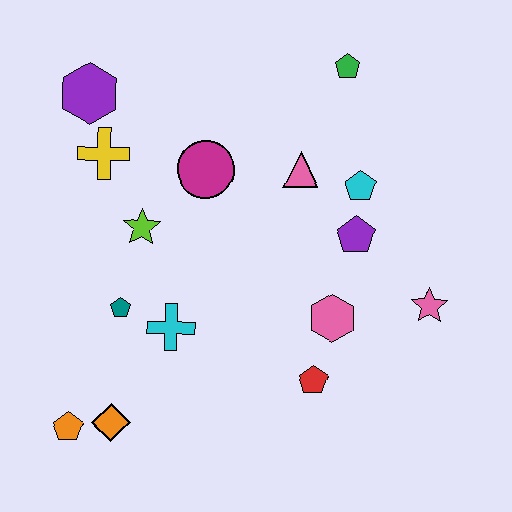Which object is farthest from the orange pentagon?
The green pentagon is farthest from the orange pentagon.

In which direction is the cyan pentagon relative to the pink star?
The cyan pentagon is above the pink star.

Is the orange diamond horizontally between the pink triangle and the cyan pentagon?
No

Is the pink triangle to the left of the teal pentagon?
No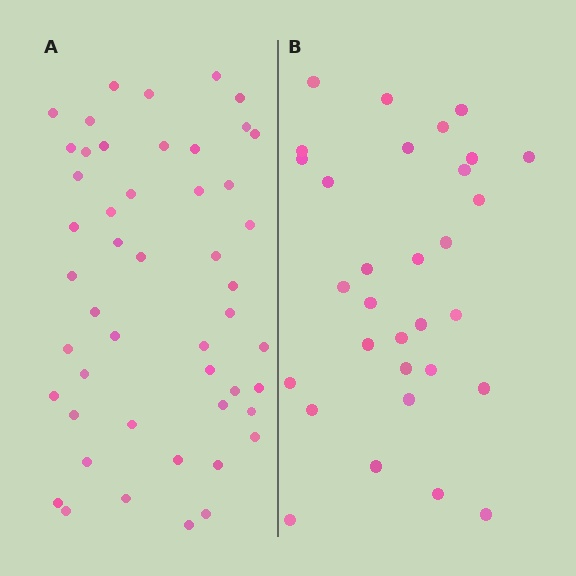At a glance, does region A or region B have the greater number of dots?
Region A (the left region) has more dots.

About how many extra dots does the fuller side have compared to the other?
Region A has approximately 20 more dots than region B.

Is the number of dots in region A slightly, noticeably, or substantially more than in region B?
Region A has substantially more. The ratio is roughly 1.6 to 1.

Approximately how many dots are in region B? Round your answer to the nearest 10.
About 30 dots. (The exact count is 31, which rounds to 30.)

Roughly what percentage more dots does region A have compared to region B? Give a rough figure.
About 60% more.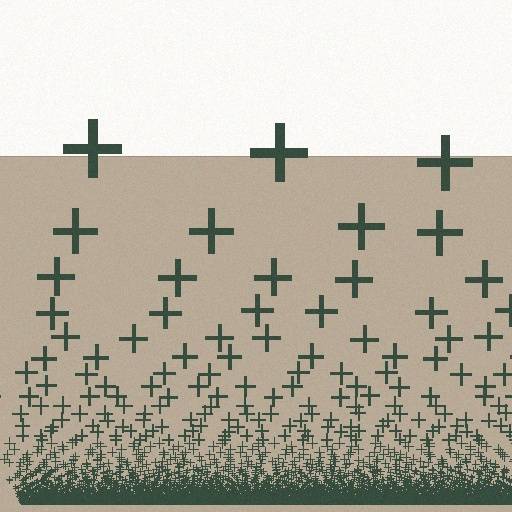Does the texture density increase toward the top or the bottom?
Density increases toward the bottom.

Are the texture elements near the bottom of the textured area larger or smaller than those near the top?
Smaller. The gradient is inverted — elements near the bottom are smaller and denser.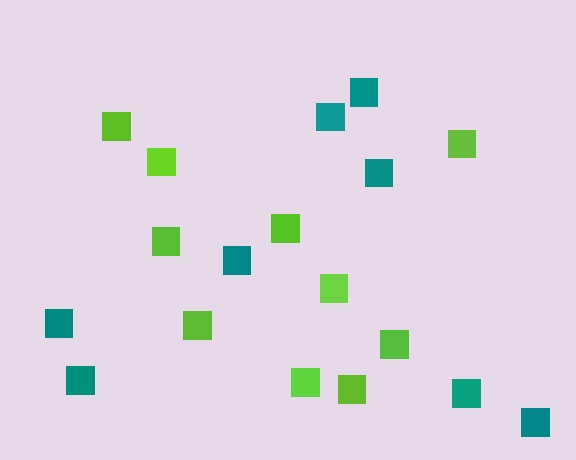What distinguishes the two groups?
There are 2 groups: one group of teal squares (8) and one group of lime squares (10).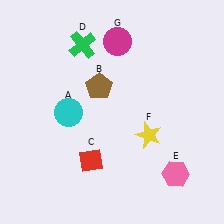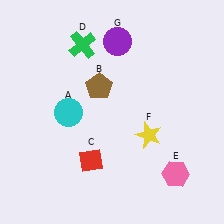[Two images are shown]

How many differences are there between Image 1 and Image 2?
There is 1 difference between the two images.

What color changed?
The circle (G) changed from magenta in Image 1 to purple in Image 2.